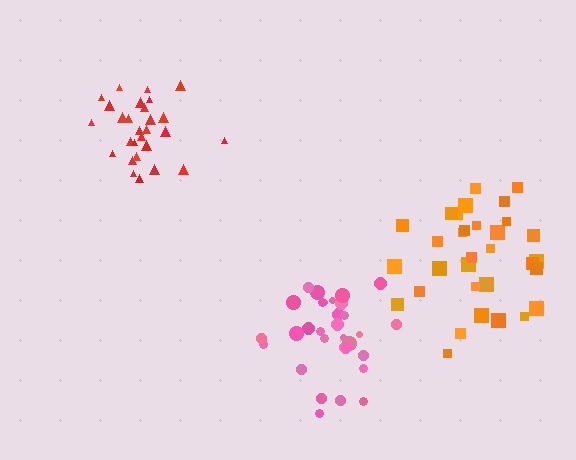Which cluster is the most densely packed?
Red.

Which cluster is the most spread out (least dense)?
Orange.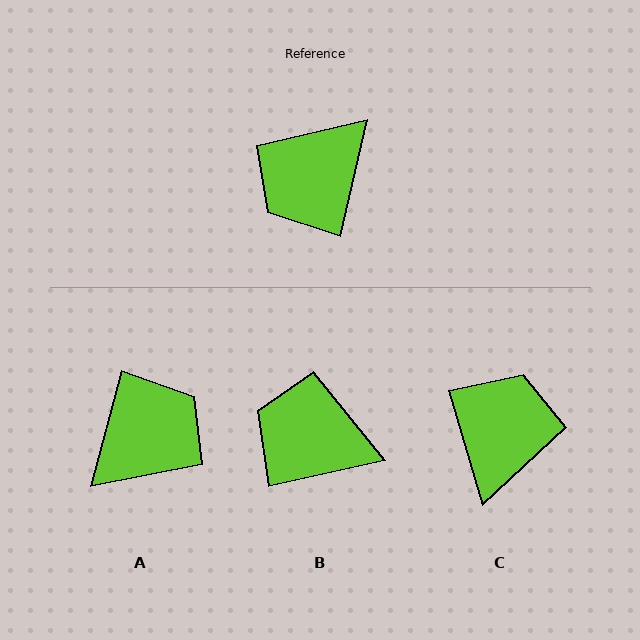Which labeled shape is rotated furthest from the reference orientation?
A, about 178 degrees away.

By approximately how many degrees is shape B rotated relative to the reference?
Approximately 64 degrees clockwise.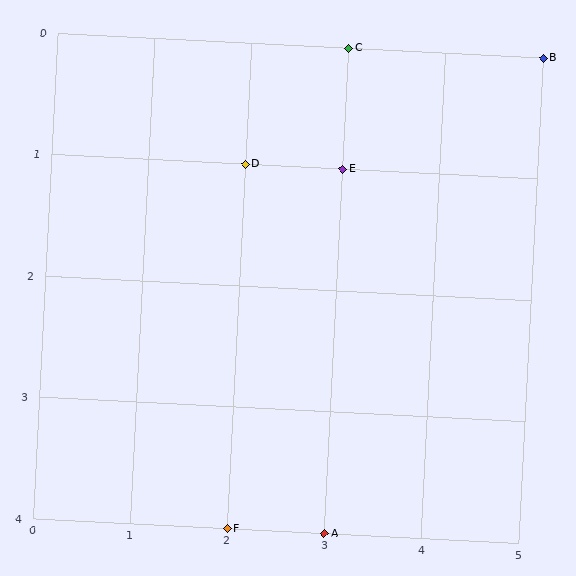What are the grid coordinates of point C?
Point C is at grid coordinates (3, 0).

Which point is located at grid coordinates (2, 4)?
Point F is at (2, 4).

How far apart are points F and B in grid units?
Points F and B are 3 columns and 4 rows apart (about 5.0 grid units diagonally).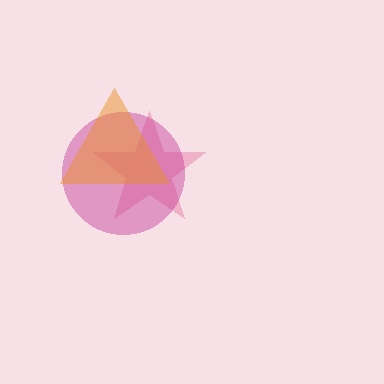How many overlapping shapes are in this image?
There are 3 overlapping shapes in the image.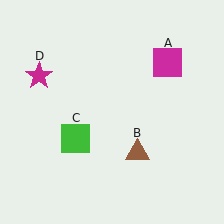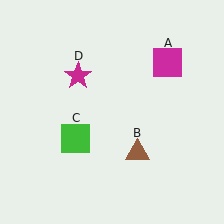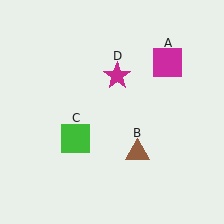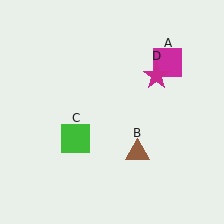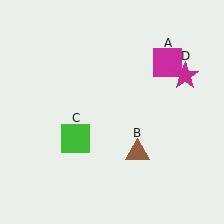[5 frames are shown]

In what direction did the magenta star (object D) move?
The magenta star (object D) moved right.